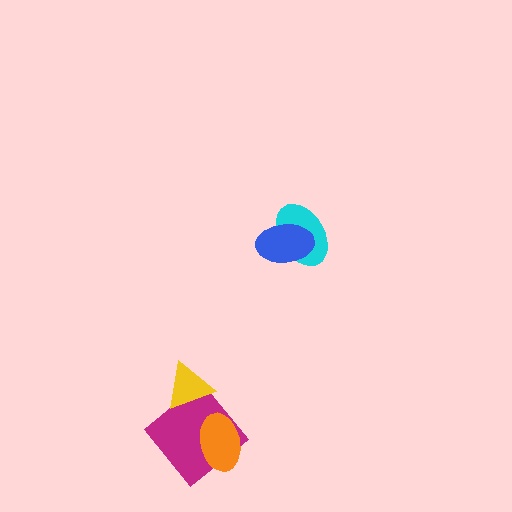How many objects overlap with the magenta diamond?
2 objects overlap with the magenta diamond.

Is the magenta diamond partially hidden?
Yes, it is partially covered by another shape.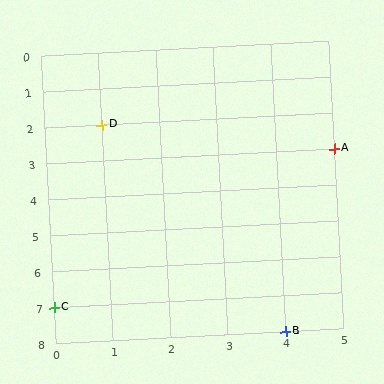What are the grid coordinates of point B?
Point B is at grid coordinates (4, 8).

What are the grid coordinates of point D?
Point D is at grid coordinates (1, 2).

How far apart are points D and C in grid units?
Points D and C are 1 column and 5 rows apart (about 5.1 grid units diagonally).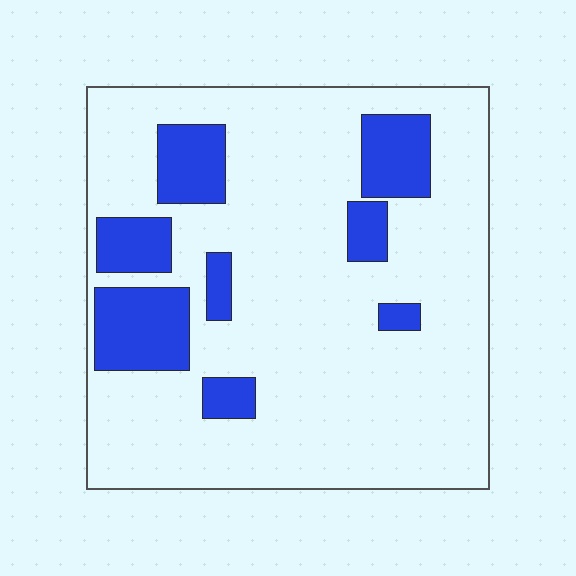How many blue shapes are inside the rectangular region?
8.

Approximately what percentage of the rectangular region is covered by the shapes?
Approximately 20%.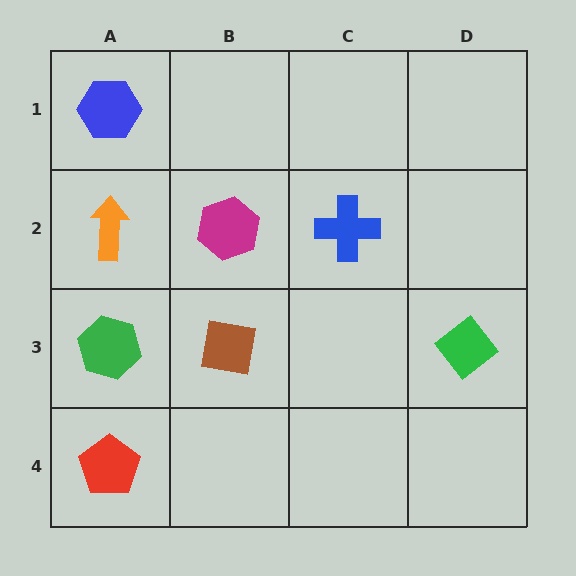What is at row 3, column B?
A brown square.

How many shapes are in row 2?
3 shapes.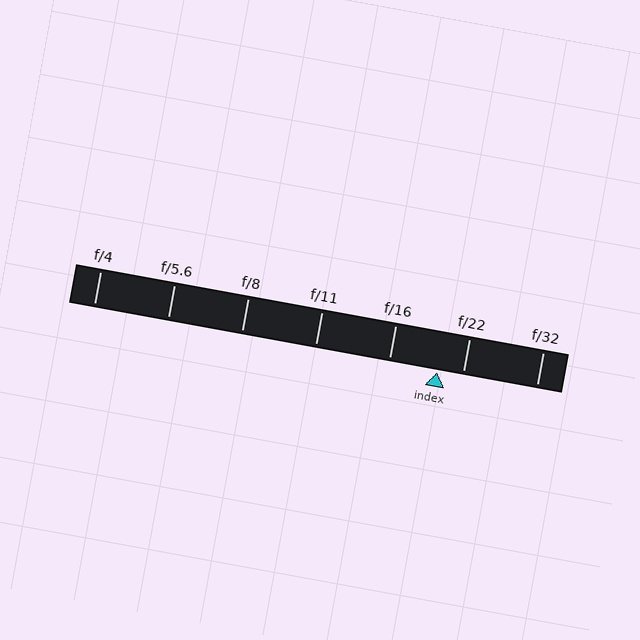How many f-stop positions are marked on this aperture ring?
There are 7 f-stop positions marked.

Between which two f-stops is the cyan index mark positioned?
The index mark is between f/16 and f/22.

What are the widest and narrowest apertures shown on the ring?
The widest aperture shown is f/4 and the narrowest is f/32.